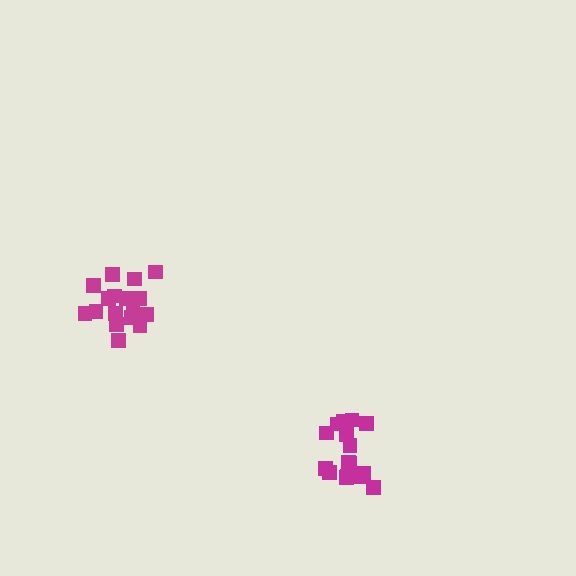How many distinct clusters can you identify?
There are 2 distinct clusters.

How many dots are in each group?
Group 1: 17 dots, Group 2: 17 dots (34 total).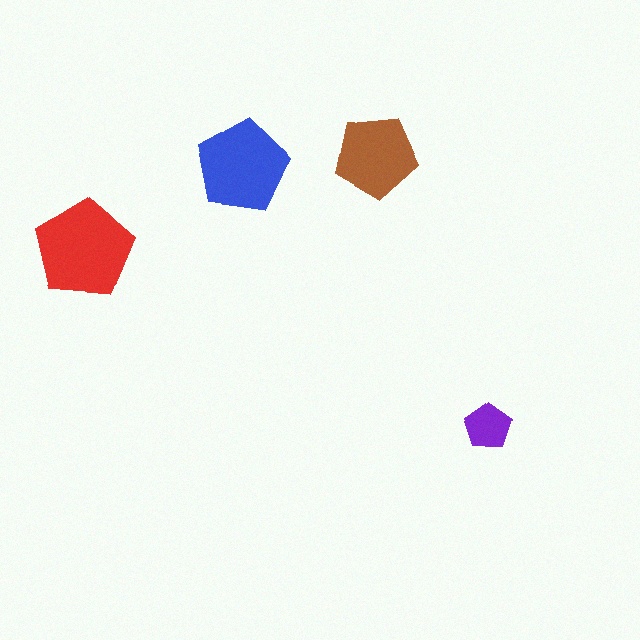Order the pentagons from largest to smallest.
the red one, the blue one, the brown one, the purple one.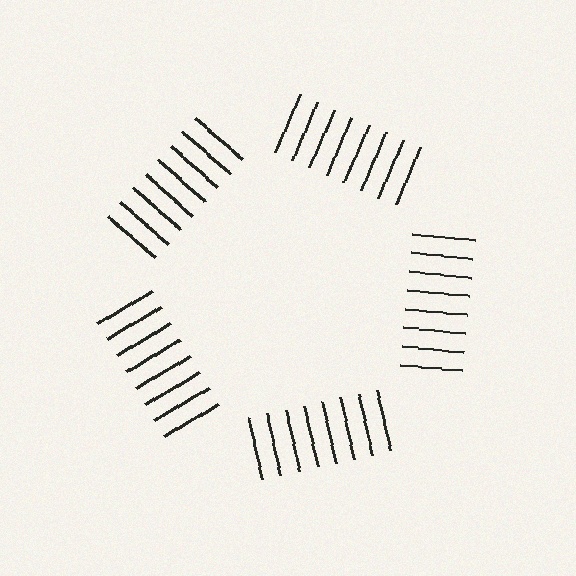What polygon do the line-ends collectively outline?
An illusory pentagon — the line segments terminate on its edges but no continuous stroke is drawn.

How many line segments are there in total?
40 — 8 along each of the 5 edges.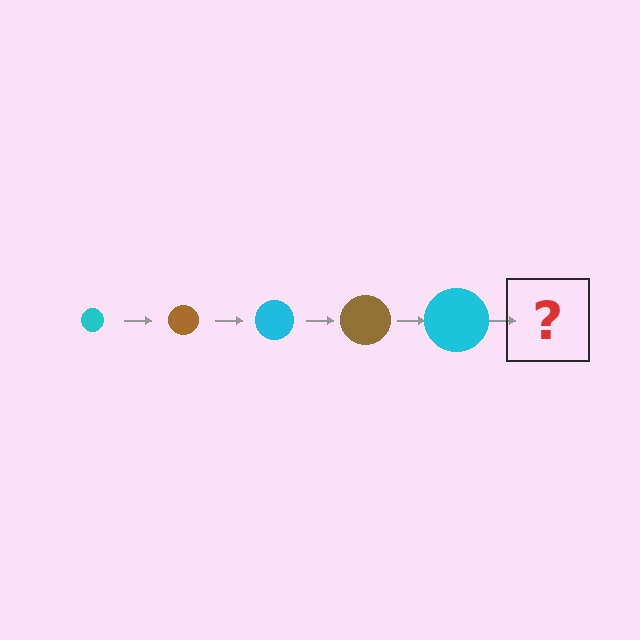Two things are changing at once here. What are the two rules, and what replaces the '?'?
The two rules are that the circle grows larger each step and the color cycles through cyan and brown. The '?' should be a brown circle, larger than the previous one.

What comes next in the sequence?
The next element should be a brown circle, larger than the previous one.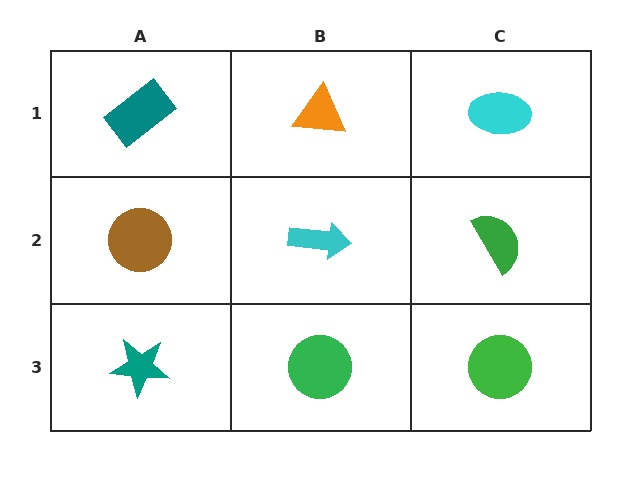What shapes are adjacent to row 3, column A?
A brown circle (row 2, column A), a green circle (row 3, column B).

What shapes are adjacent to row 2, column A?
A teal rectangle (row 1, column A), a teal star (row 3, column A), a cyan arrow (row 2, column B).